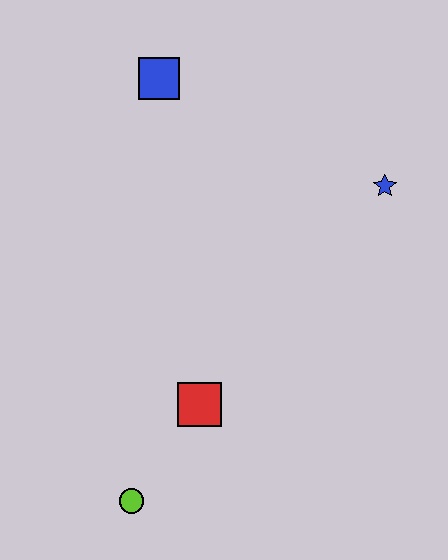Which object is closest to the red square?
The lime circle is closest to the red square.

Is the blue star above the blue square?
No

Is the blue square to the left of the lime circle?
No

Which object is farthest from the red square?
The blue square is farthest from the red square.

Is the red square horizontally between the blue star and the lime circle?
Yes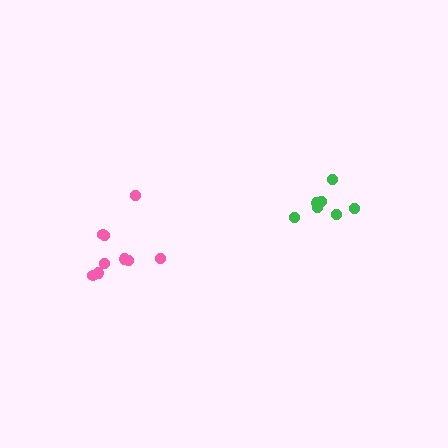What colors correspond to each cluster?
The clusters are colored: green, pink.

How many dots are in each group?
Group 1: 7 dots, Group 2: 9 dots (16 total).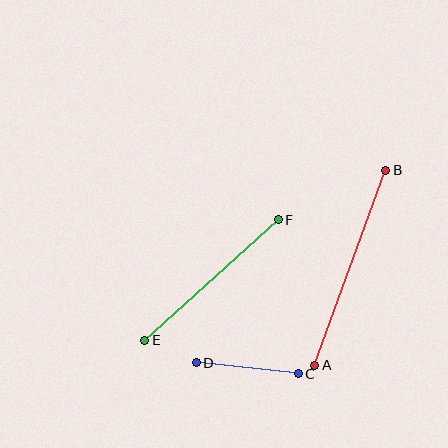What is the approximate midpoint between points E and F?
The midpoint is at approximately (212, 280) pixels.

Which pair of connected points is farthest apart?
Points A and B are farthest apart.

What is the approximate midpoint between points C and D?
The midpoint is at approximately (247, 368) pixels.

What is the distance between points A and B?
The distance is approximately 208 pixels.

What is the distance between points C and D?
The distance is approximately 102 pixels.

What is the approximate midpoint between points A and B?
The midpoint is at approximately (350, 268) pixels.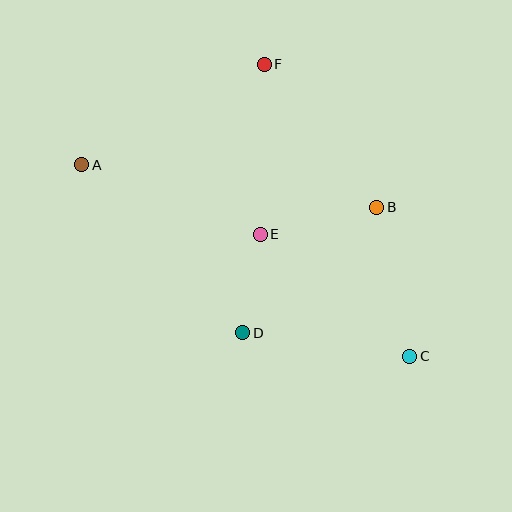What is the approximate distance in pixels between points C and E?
The distance between C and E is approximately 193 pixels.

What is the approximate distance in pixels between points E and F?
The distance between E and F is approximately 170 pixels.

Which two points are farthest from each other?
Points A and C are farthest from each other.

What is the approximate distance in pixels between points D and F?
The distance between D and F is approximately 269 pixels.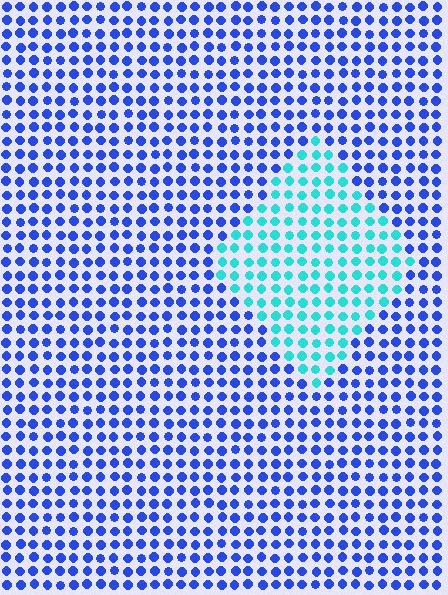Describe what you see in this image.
The image is filled with small blue elements in a uniform arrangement. A diamond-shaped region is visible where the elements are tinted to a slightly different hue, forming a subtle color boundary.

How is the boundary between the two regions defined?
The boundary is defined purely by a slight shift in hue (about 52 degrees). Spacing, size, and orientation are identical on both sides.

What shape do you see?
I see a diamond.